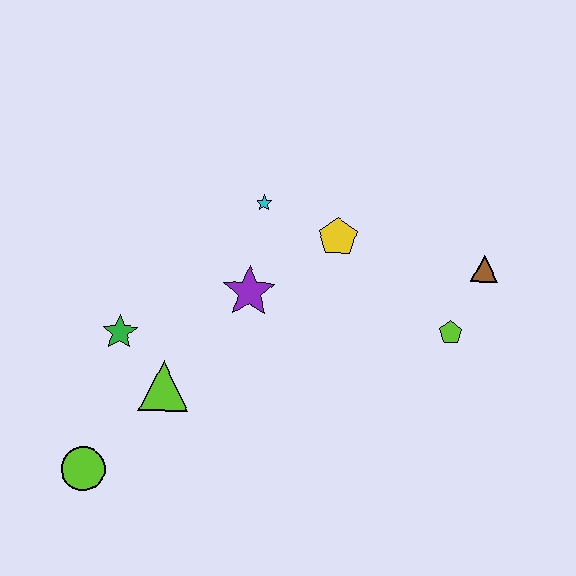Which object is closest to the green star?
The lime triangle is closest to the green star.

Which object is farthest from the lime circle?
The brown triangle is farthest from the lime circle.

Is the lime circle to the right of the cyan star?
No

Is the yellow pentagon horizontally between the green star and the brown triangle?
Yes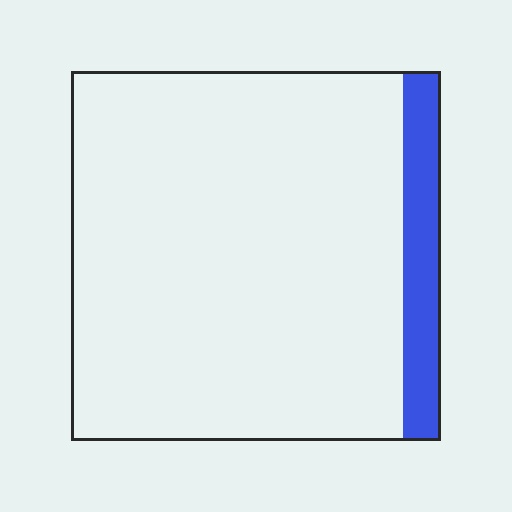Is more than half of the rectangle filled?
No.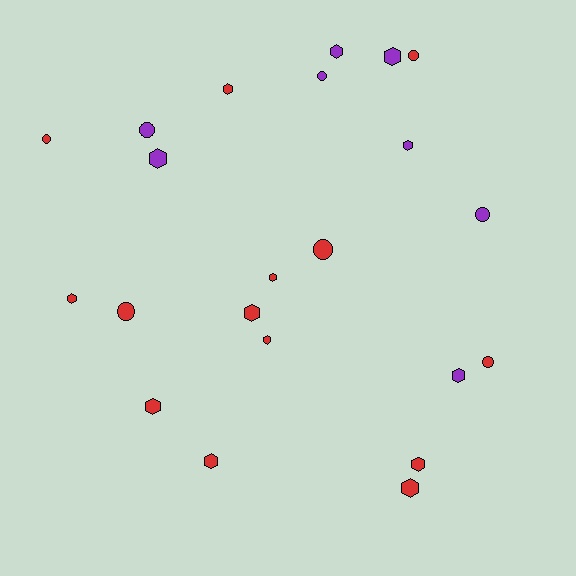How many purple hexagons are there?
There are 5 purple hexagons.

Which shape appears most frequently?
Hexagon, with 14 objects.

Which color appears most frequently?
Red, with 14 objects.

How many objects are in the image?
There are 22 objects.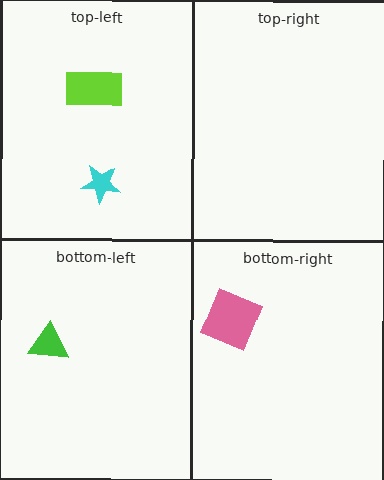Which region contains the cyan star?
The top-left region.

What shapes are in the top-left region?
The cyan star, the lime rectangle.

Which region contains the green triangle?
The bottom-left region.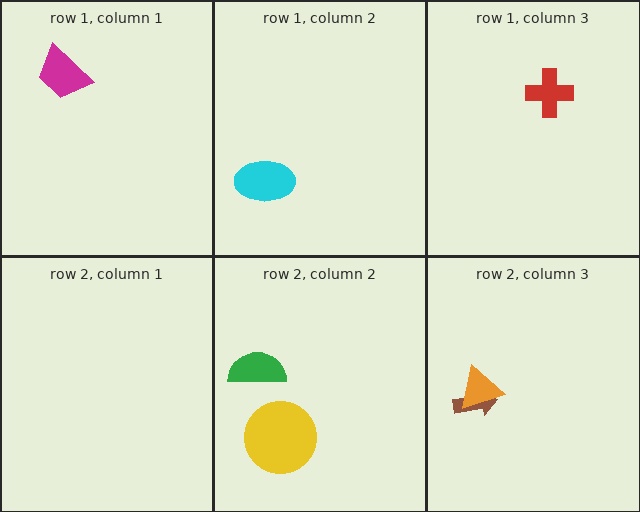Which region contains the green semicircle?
The row 2, column 2 region.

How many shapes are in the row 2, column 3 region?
2.